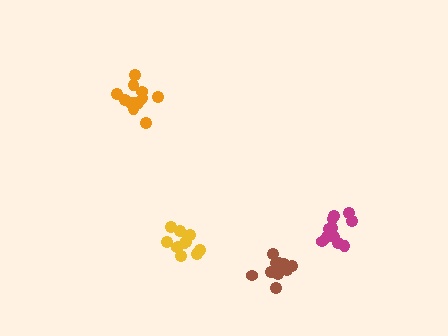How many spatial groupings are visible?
There are 4 spatial groupings.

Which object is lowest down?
The brown cluster is bottommost.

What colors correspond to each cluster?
The clusters are colored: brown, magenta, orange, yellow.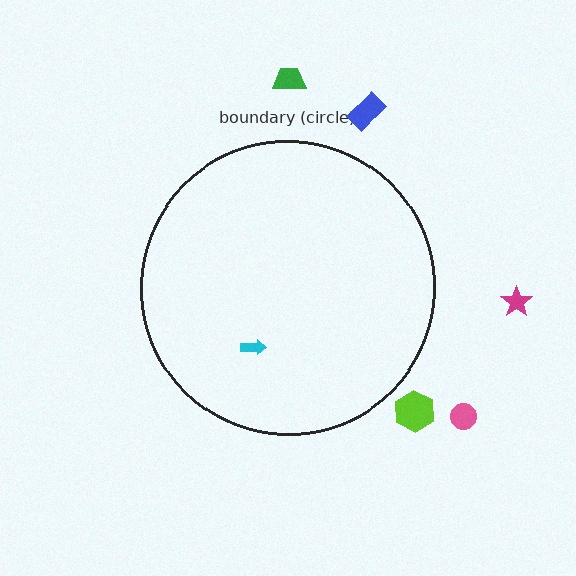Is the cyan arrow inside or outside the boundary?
Inside.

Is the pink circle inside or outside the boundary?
Outside.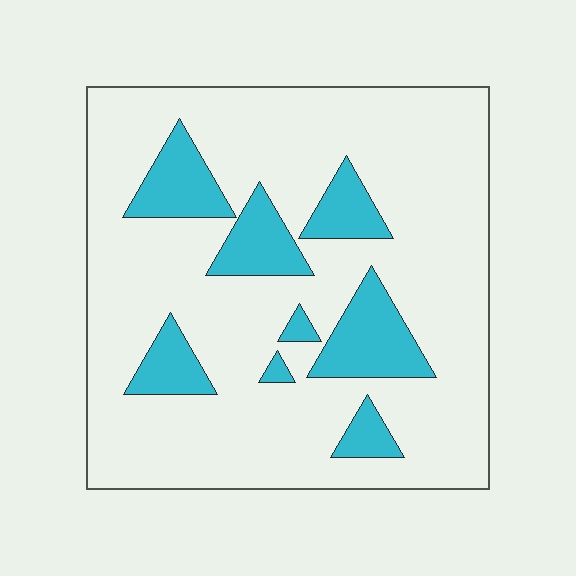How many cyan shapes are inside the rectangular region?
8.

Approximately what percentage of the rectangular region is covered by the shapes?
Approximately 20%.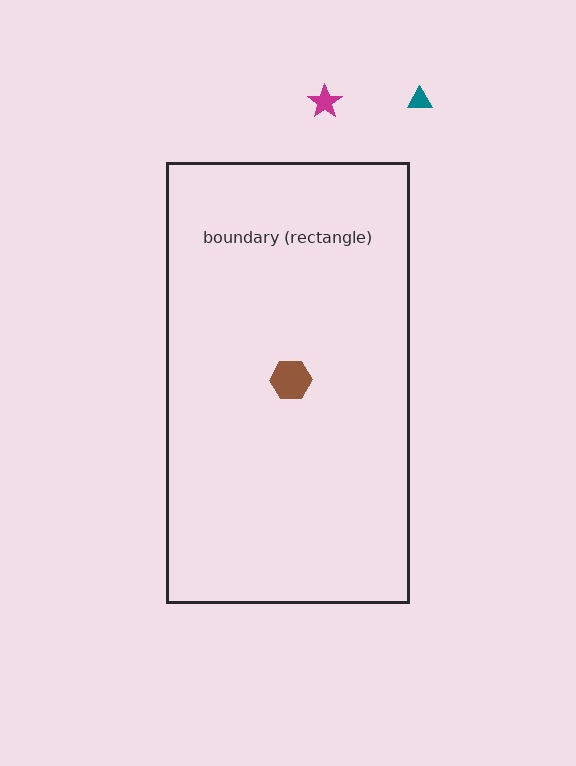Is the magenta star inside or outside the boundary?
Outside.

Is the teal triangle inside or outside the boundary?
Outside.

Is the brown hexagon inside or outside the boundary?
Inside.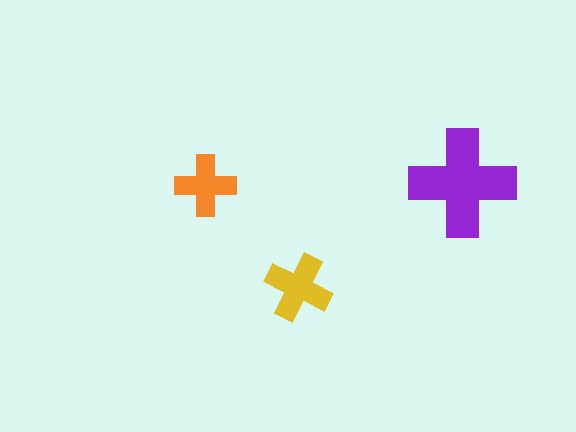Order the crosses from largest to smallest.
the purple one, the yellow one, the orange one.